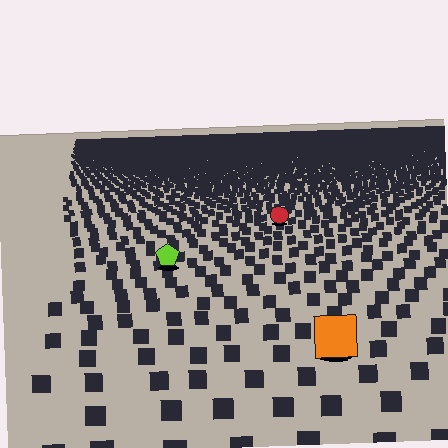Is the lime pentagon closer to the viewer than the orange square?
No. The orange square is closer — you can tell from the texture gradient: the ground texture is coarser near it.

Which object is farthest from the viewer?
The red circle is farthest from the viewer. It appears smaller and the ground texture around it is denser.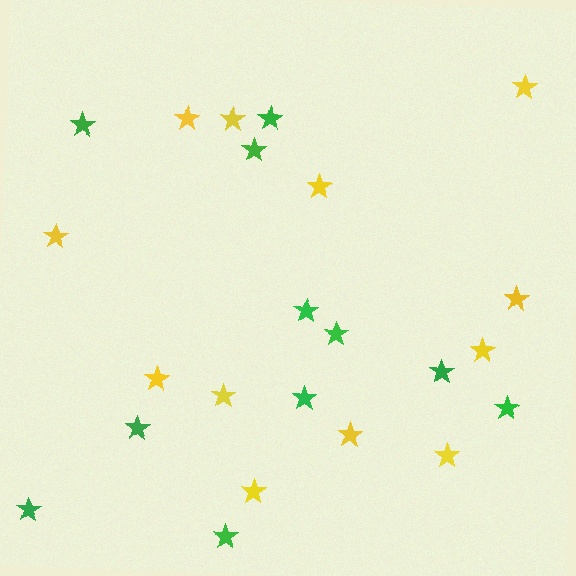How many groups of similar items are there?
There are 2 groups: one group of yellow stars (12) and one group of green stars (11).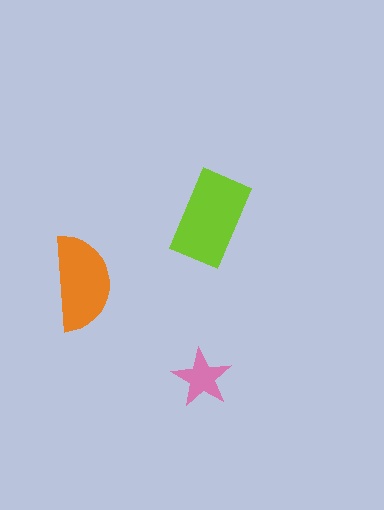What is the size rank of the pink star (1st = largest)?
3rd.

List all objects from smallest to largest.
The pink star, the orange semicircle, the lime rectangle.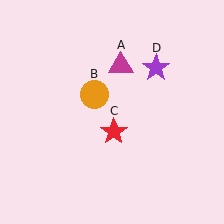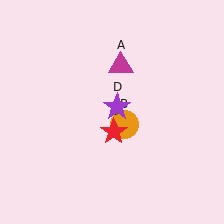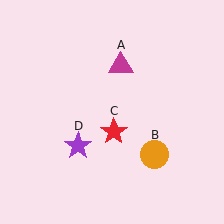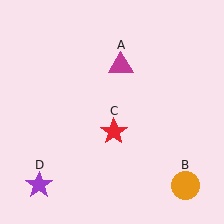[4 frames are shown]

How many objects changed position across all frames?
2 objects changed position: orange circle (object B), purple star (object D).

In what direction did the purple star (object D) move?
The purple star (object D) moved down and to the left.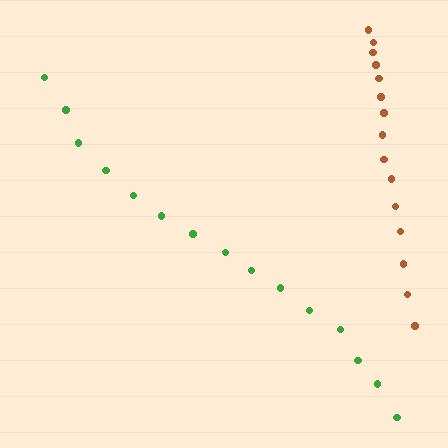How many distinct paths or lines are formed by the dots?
There are 2 distinct paths.